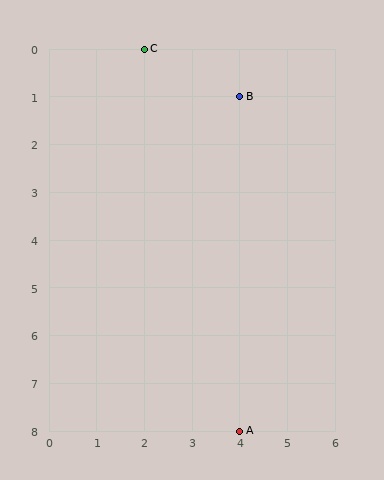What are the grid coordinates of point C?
Point C is at grid coordinates (2, 0).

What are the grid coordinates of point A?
Point A is at grid coordinates (4, 8).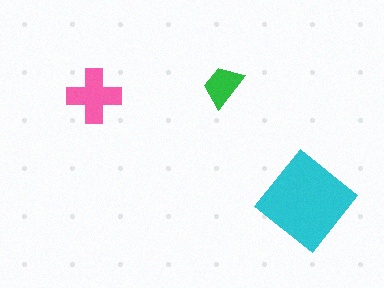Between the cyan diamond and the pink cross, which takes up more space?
The cyan diamond.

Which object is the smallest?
The green trapezoid.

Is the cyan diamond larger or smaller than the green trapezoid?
Larger.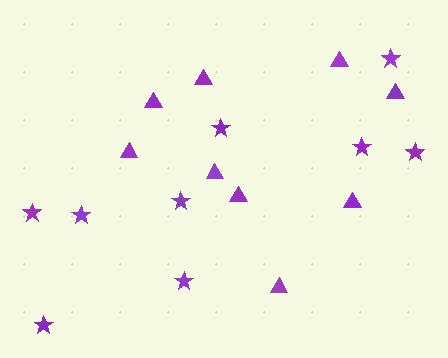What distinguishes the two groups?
There are 2 groups: one group of triangles (9) and one group of stars (9).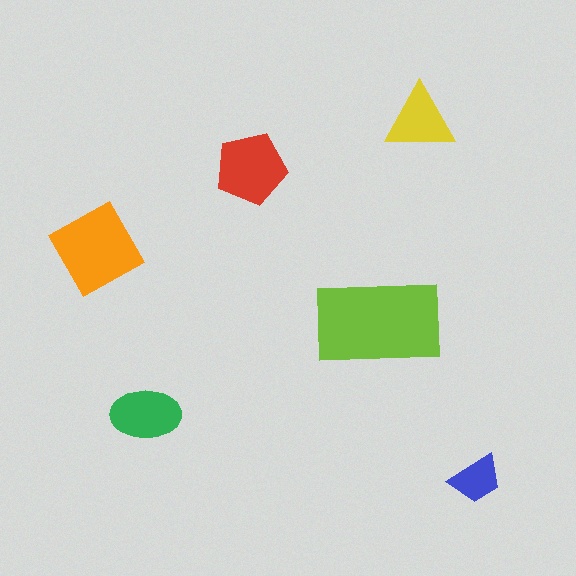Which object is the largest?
The lime rectangle.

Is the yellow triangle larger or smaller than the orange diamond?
Smaller.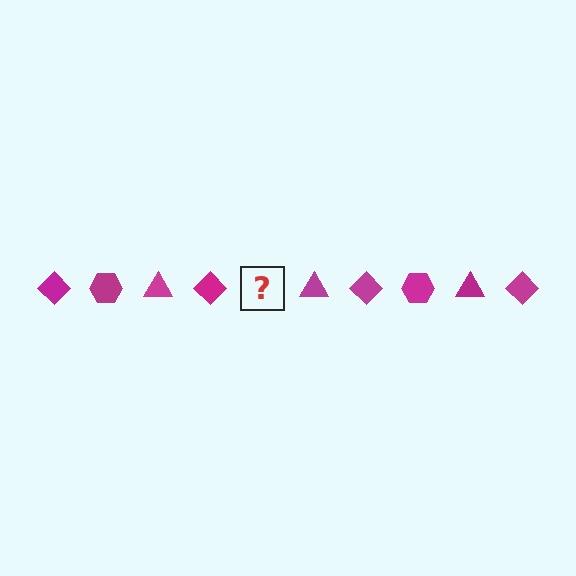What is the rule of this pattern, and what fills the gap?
The rule is that the pattern cycles through diamond, hexagon, triangle shapes in magenta. The gap should be filled with a magenta hexagon.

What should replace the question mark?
The question mark should be replaced with a magenta hexagon.